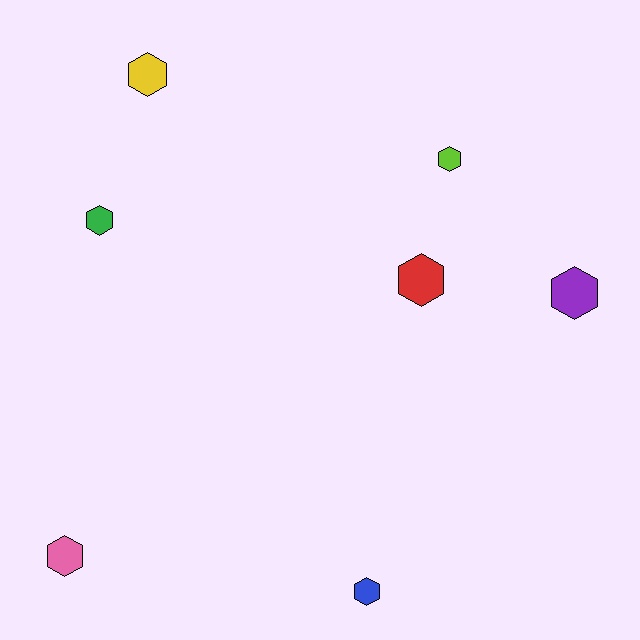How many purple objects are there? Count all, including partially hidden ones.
There is 1 purple object.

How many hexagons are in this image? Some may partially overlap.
There are 7 hexagons.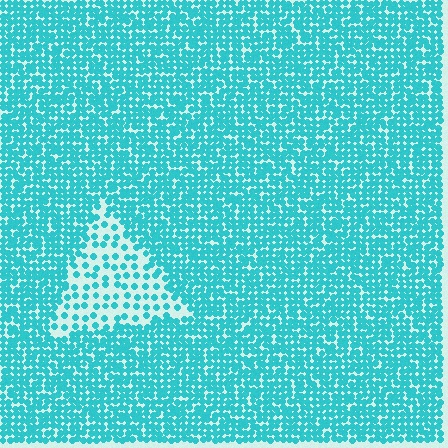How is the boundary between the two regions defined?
The boundary is defined by a change in element density (approximately 2.6x ratio). All elements are the same color, size, and shape.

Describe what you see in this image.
The image contains small cyan elements arranged at two different densities. A triangle-shaped region is visible where the elements are less densely packed than the surrounding area.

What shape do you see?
I see a triangle.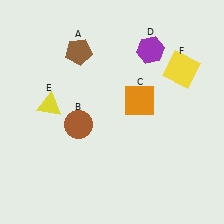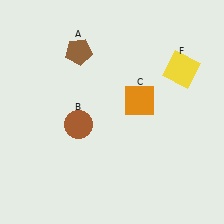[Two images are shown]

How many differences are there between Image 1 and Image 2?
There are 2 differences between the two images.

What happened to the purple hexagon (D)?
The purple hexagon (D) was removed in Image 2. It was in the top-right area of Image 1.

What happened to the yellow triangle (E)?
The yellow triangle (E) was removed in Image 2. It was in the top-left area of Image 1.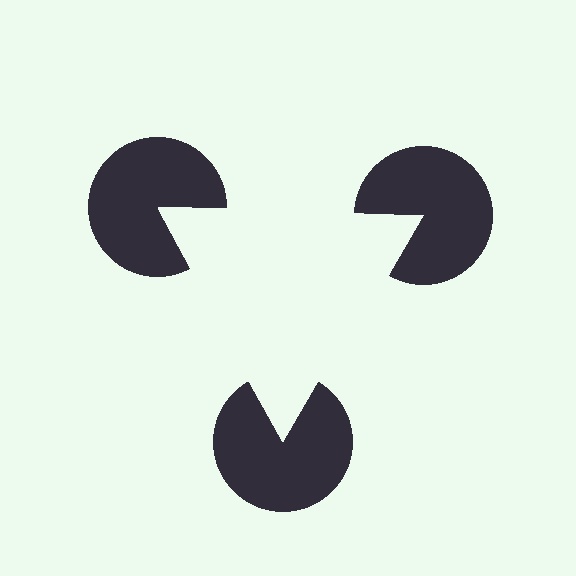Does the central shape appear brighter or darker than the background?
It typically appears slightly brighter than the background, even though no actual brightness change is drawn.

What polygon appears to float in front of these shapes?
An illusory triangle — its edges are inferred from the aligned wedge cuts in the pac-man discs, not physically drawn.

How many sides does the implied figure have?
3 sides.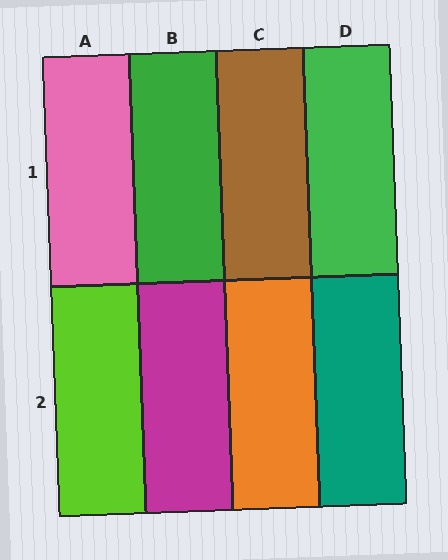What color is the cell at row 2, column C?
Orange.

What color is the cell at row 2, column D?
Teal.